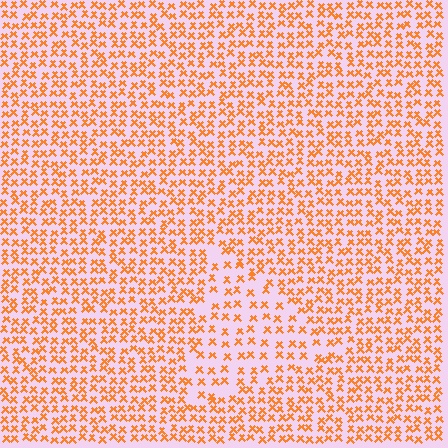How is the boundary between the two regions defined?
The boundary is defined by a change in element density (approximately 1.7x ratio). All elements are the same color, size, and shape.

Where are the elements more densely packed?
The elements are more densely packed outside the triangle boundary.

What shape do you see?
I see a triangle.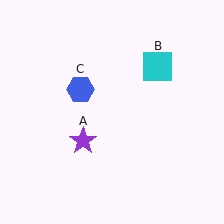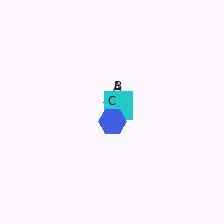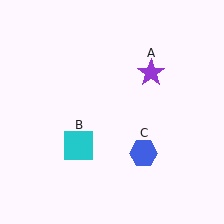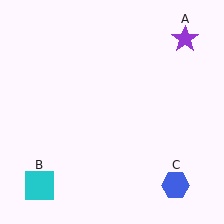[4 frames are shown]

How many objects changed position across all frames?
3 objects changed position: purple star (object A), cyan square (object B), blue hexagon (object C).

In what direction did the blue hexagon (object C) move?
The blue hexagon (object C) moved down and to the right.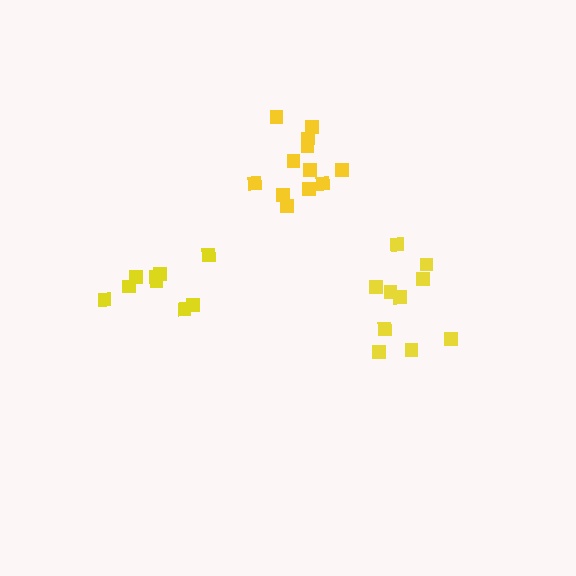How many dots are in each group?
Group 1: 10 dots, Group 2: 9 dots, Group 3: 12 dots (31 total).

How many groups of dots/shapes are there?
There are 3 groups.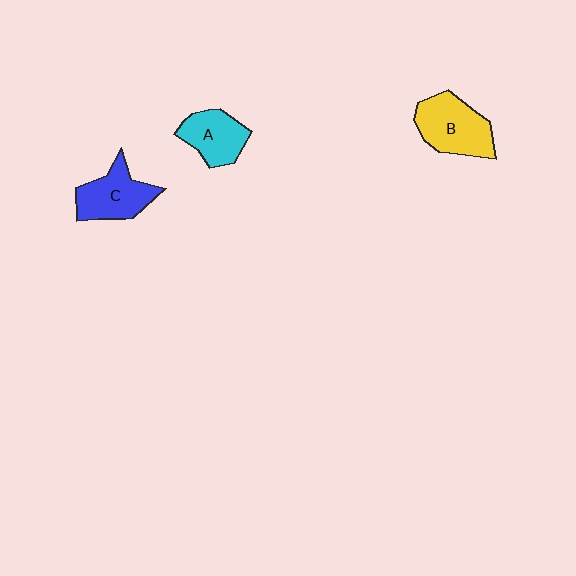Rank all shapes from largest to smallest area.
From largest to smallest: B (yellow), C (blue), A (cyan).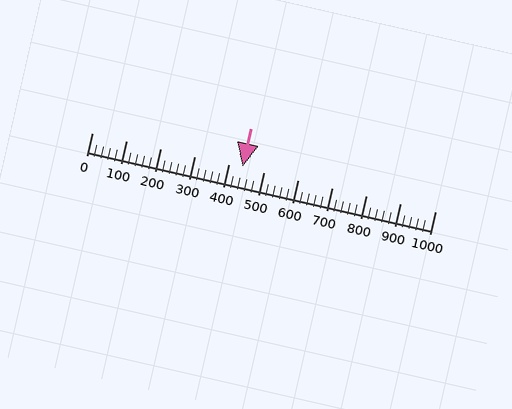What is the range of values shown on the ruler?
The ruler shows values from 0 to 1000.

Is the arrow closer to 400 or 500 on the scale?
The arrow is closer to 400.